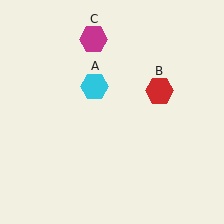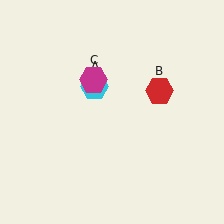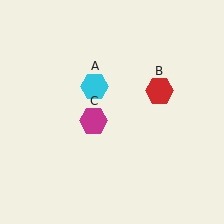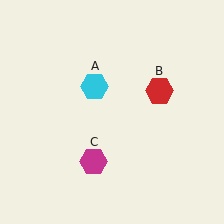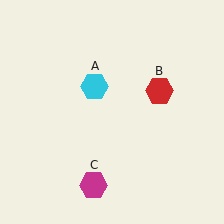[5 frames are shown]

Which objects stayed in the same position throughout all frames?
Cyan hexagon (object A) and red hexagon (object B) remained stationary.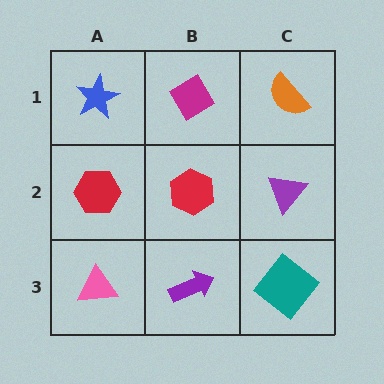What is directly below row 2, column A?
A pink triangle.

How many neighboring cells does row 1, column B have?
3.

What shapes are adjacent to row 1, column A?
A red hexagon (row 2, column A), a magenta diamond (row 1, column B).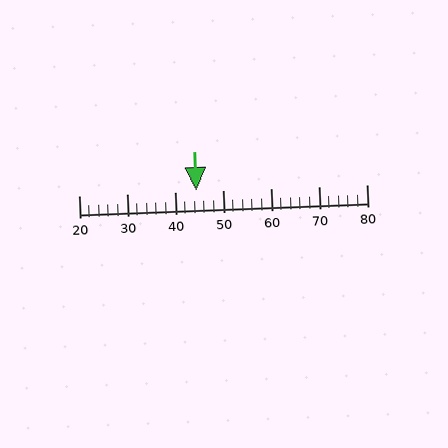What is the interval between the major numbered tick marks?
The major tick marks are spaced 10 units apart.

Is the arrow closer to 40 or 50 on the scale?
The arrow is closer to 40.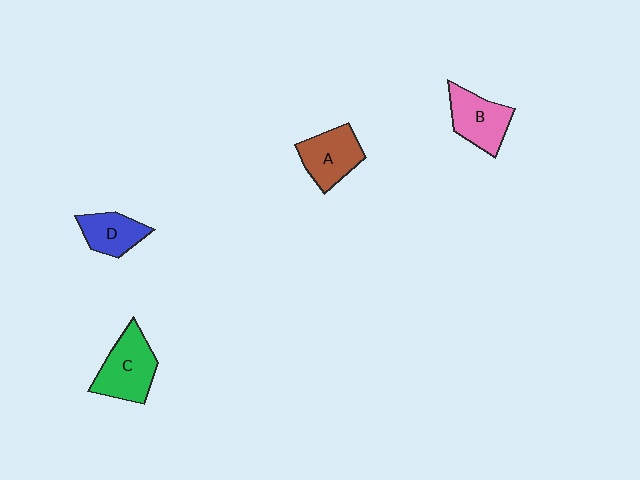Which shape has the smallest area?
Shape D (blue).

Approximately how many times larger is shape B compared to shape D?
Approximately 1.2 times.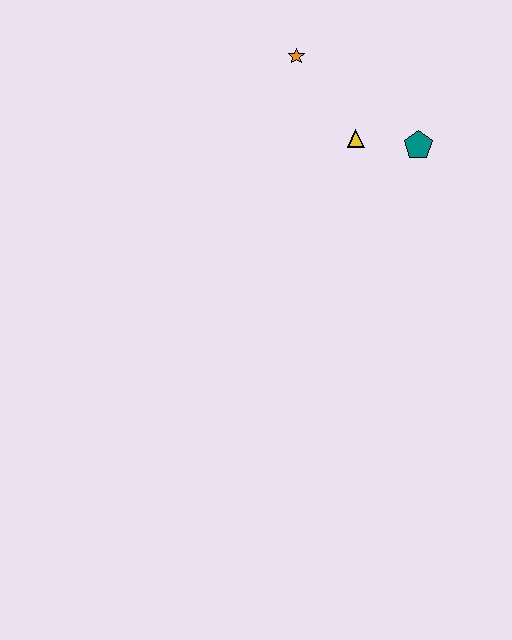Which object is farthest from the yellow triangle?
The orange star is farthest from the yellow triangle.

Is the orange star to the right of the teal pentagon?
No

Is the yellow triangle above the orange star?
No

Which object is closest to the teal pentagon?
The yellow triangle is closest to the teal pentagon.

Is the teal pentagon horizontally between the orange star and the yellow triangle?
No